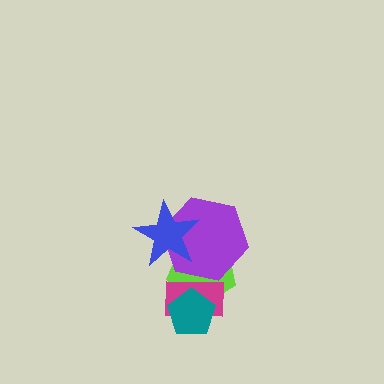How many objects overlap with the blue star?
2 objects overlap with the blue star.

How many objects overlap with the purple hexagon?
3 objects overlap with the purple hexagon.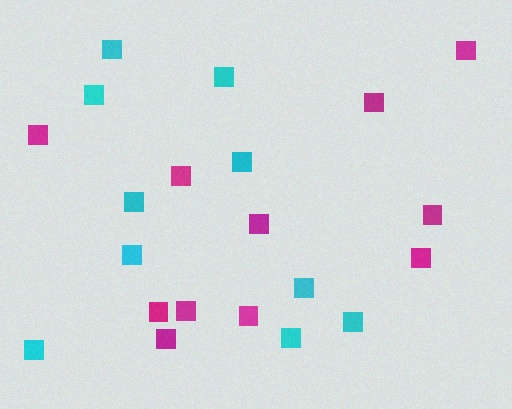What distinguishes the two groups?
There are 2 groups: one group of magenta squares (11) and one group of cyan squares (10).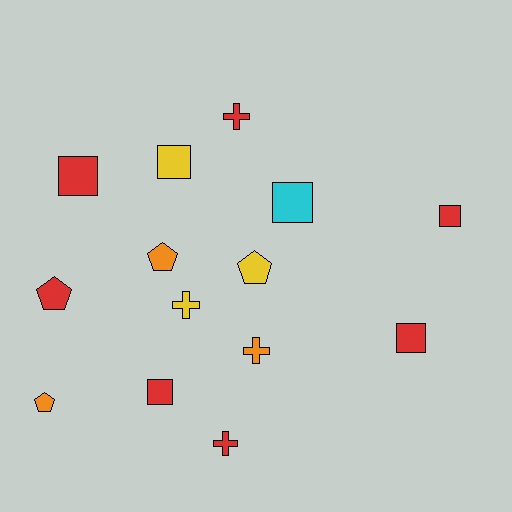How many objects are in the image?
There are 14 objects.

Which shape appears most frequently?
Square, with 6 objects.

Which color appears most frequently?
Red, with 7 objects.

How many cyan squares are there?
There is 1 cyan square.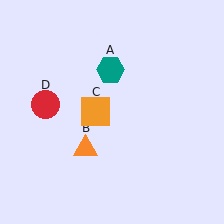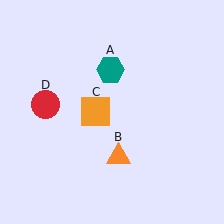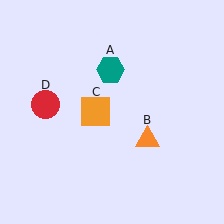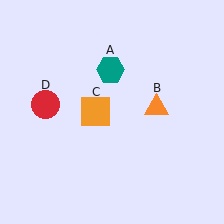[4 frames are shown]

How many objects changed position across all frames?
1 object changed position: orange triangle (object B).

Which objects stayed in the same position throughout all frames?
Teal hexagon (object A) and orange square (object C) and red circle (object D) remained stationary.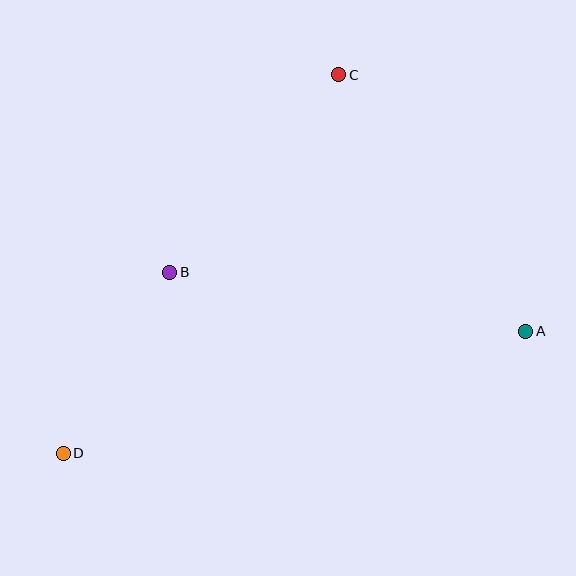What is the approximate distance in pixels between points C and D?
The distance between C and D is approximately 468 pixels.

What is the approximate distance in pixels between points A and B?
The distance between A and B is approximately 361 pixels.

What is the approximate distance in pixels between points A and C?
The distance between A and C is approximately 318 pixels.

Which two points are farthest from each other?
Points A and D are farthest from each other.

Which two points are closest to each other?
Points B and D are closest to each other.